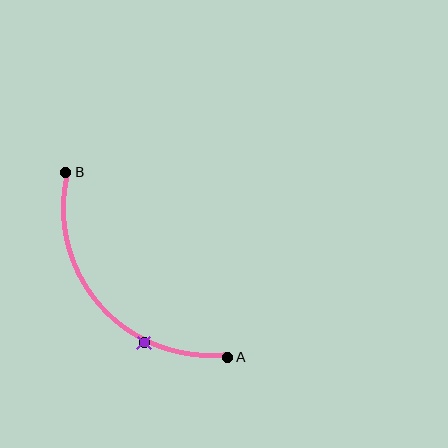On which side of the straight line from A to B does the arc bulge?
The arc bulges below and to the left of the straight line connecting A and B.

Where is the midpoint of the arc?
The arc midpoint is the point on the curve farthest from the straight line joining A and B. It sits below and to the left of that line.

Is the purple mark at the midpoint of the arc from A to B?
No. The purple mark lies on the arc but is closer to endpoint A. The arc midpoint would be at the point on the curve equidistant along the arc from both A and B.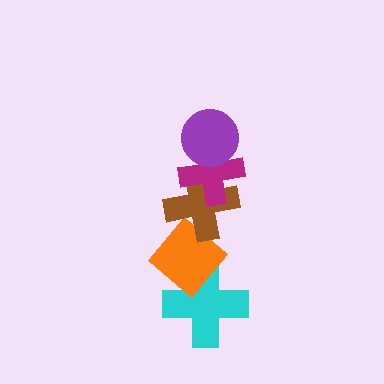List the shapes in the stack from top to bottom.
From top to bottom: the purple circle, the magenta cross, the brown cross, the orange diamond, the cyan cross.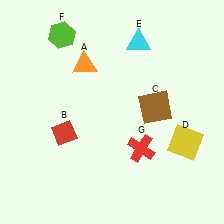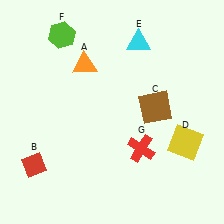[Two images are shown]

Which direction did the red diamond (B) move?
The red diamond (B) moved down.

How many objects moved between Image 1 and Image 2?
1 object moved between the two images.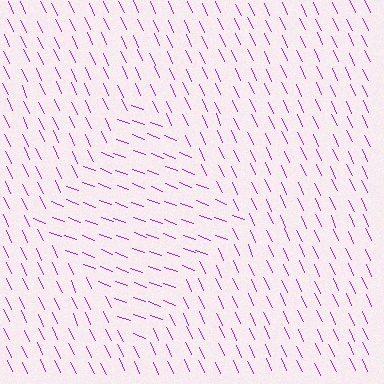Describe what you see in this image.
The image is filled with small purple line segments. A diamond region in the image has lines oriented differently from the surrounding lines, creating a visible texture boundary.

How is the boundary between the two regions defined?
The boundary is defined purely by a change in line orientation (approximately 45 degrees difference). All lines are the same color and thickness.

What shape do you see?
I see a diamond.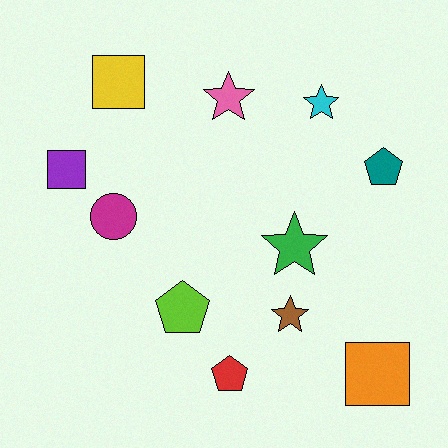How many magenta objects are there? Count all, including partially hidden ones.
There is 1 magenta object.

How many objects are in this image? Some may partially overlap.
There are 11 objects.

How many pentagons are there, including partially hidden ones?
There are 3 pentagons.